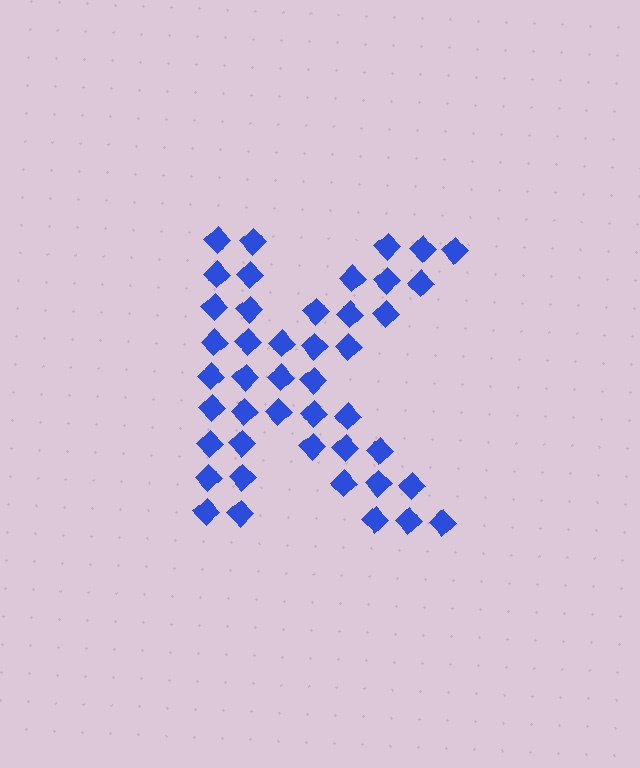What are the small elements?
The small elements are diamonds.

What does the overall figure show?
The overall figure shows the letter K.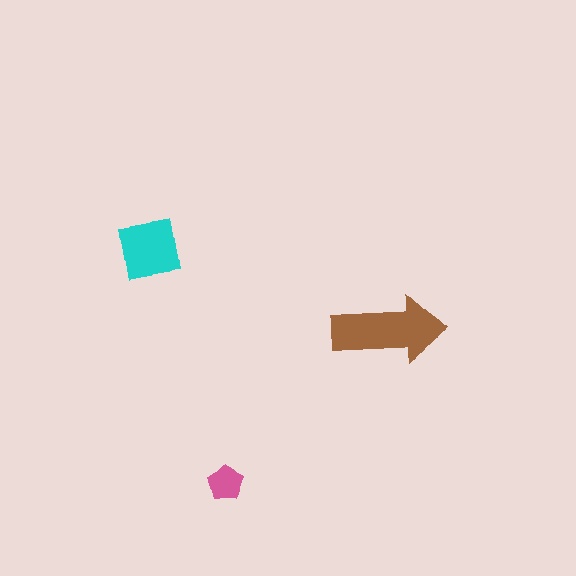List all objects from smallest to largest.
The pink pentagon, the cyan square, the brown arrow.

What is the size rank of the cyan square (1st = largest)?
2nd.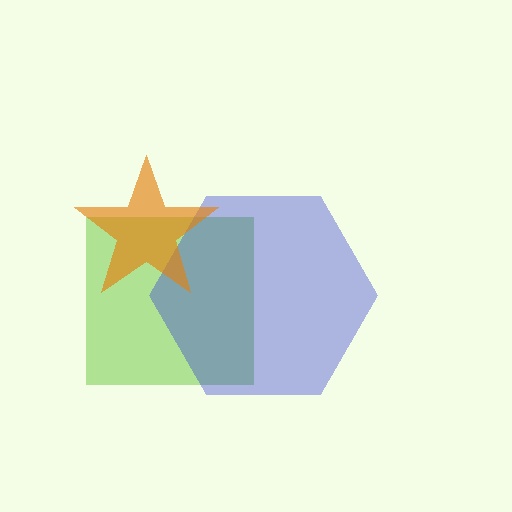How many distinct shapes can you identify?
There are 3 distinct shapes: a lime square, a blue hexagon, an orange star.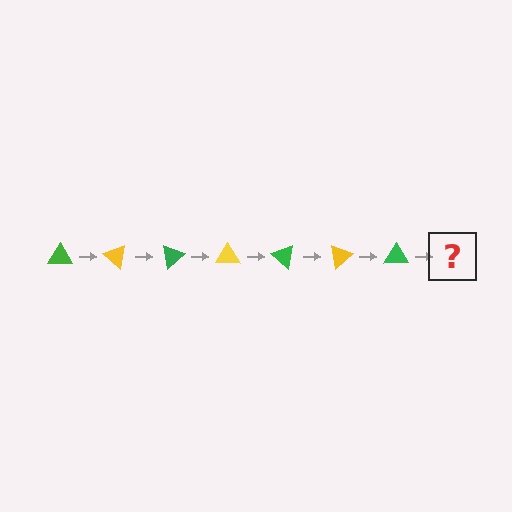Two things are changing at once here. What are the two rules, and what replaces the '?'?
The two rules are that it rotates 40 degrees each step and the color cycles through green and yellow. The '?' should be a yellow triangle, rotated 280 degrees from the start.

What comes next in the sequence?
The next element should be a yellow triangle, rotated 280 degrees from the start.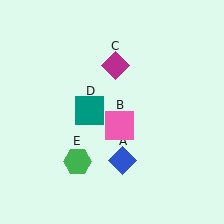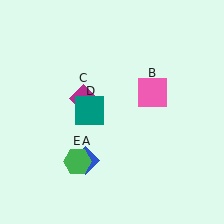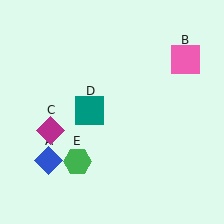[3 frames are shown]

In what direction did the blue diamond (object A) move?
The blue diamond (object A) moved left.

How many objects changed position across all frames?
3 objects changed position: blue diamond (object A), pink square (object B), magenta diamond (object C).